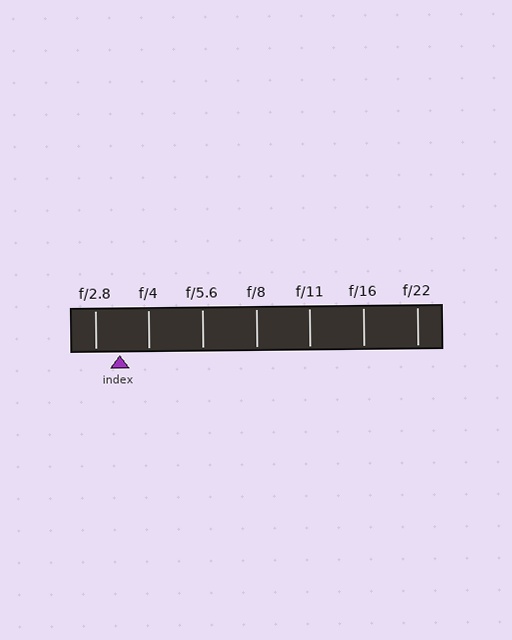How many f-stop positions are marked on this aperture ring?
There are 7 f-stop positions marked.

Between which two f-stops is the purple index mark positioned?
The index mark is between f/2.8 and f/4.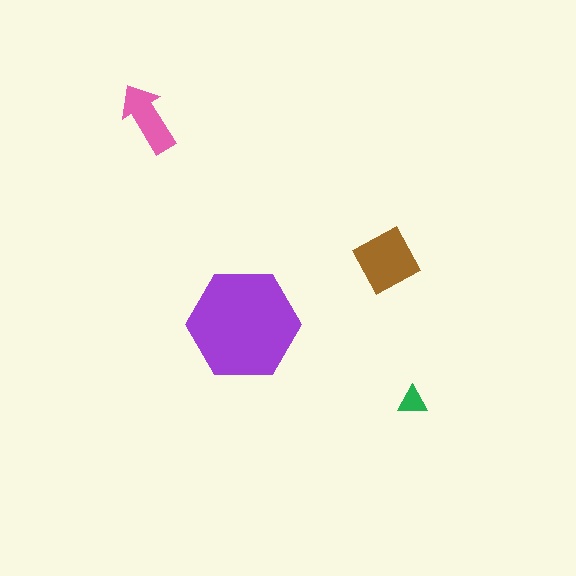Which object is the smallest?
The green triangle.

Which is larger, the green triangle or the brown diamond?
The brown diamond.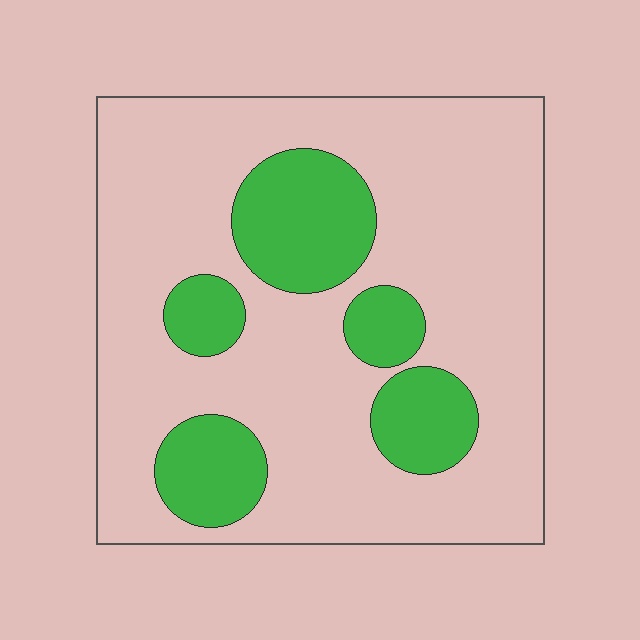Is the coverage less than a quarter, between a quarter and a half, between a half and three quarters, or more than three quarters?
Less than a quarter.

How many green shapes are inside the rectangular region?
5.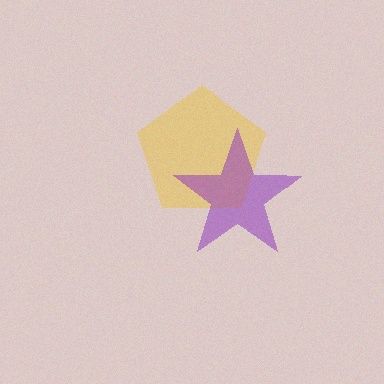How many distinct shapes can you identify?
There are 2 distinct shapes: a yellow pentagon, a purple star.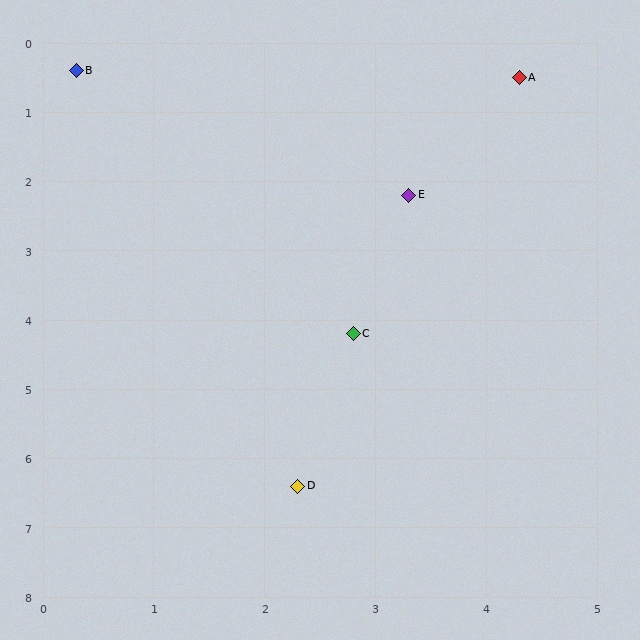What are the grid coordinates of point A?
Point A is at approximately (4.3, 0.5).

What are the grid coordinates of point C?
Point C is at approximately (2.8, 4.2).